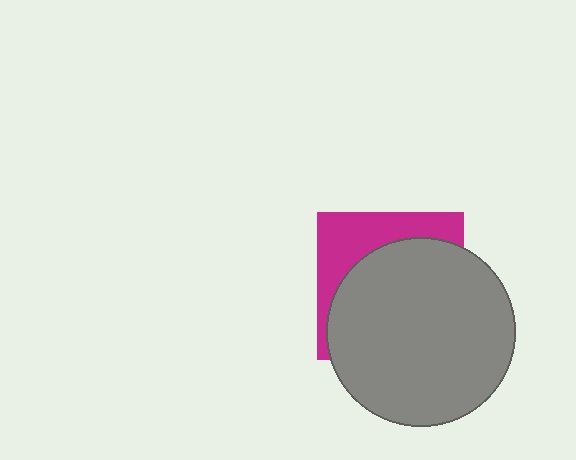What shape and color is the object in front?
The object in front is a gray circle.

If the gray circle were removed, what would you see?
You would see the complete magenta square.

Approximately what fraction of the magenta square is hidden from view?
Roughly 68% of the magenta square is hidden behind the gray circle.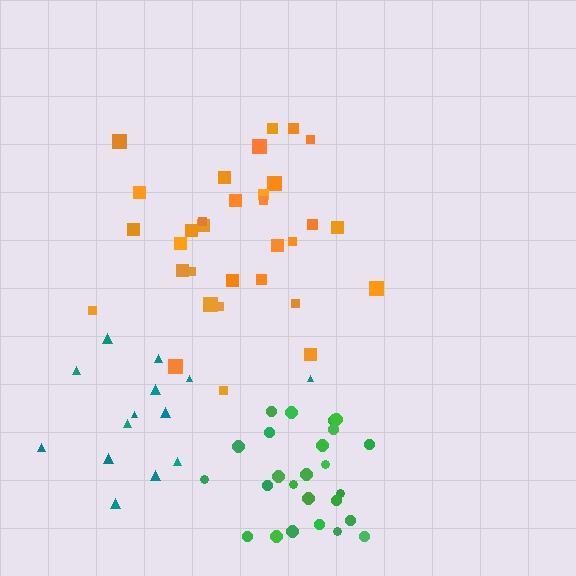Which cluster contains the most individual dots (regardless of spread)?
Orange (32).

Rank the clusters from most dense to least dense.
green, orange, teal.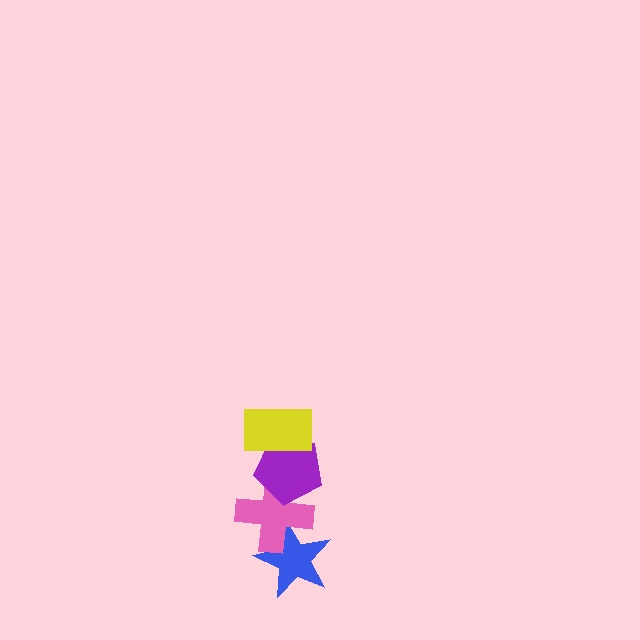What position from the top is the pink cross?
The pink cross is 3rd from the top.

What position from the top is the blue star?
The blue star is 4th from the top.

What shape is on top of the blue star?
The pink cross is on top of the blue star.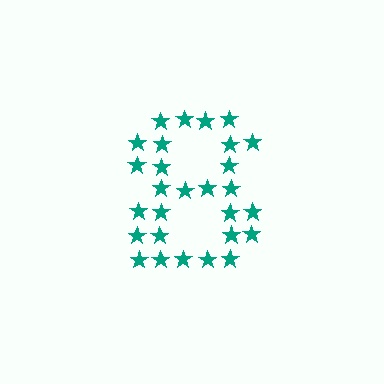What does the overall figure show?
The overall figure shows the digit 8.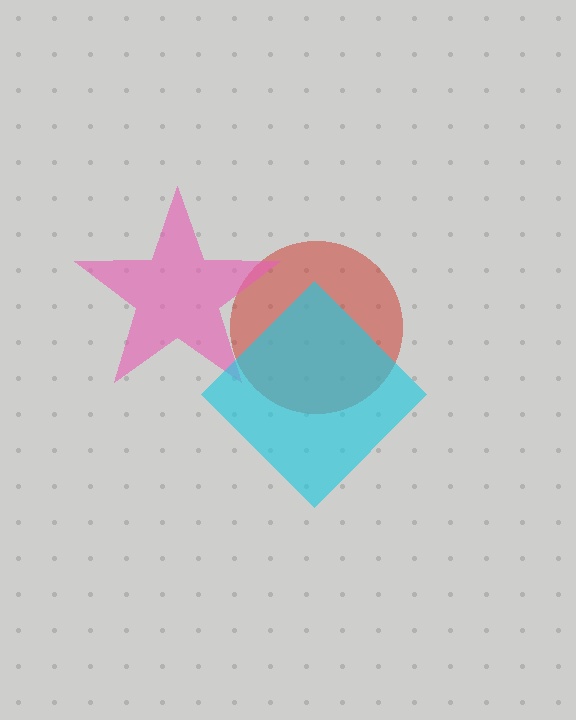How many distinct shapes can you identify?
There are 3 distinct shapes: a red circle, a pink star, a cyan diamond.